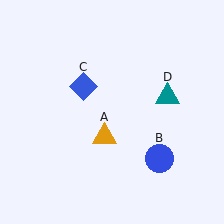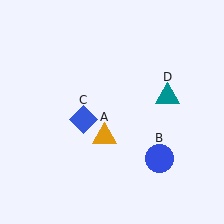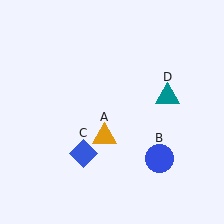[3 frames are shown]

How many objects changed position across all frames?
1 object changed position: blue diamond (object C).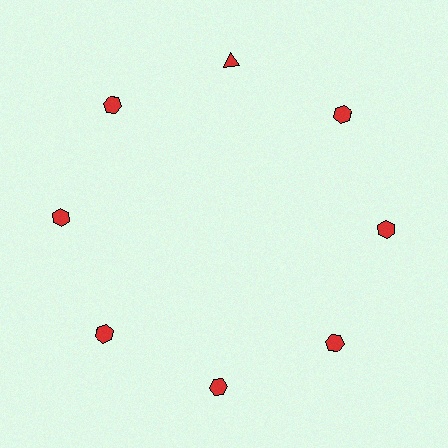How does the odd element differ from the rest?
It has a different shape: triangle instead of hexagon.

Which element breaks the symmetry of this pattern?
The red triangle at roughly the 12 o'clock position breaks the symmetry. All other shapes are red hexagons.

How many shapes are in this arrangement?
There are 8 shapes arranged in a ring pattern.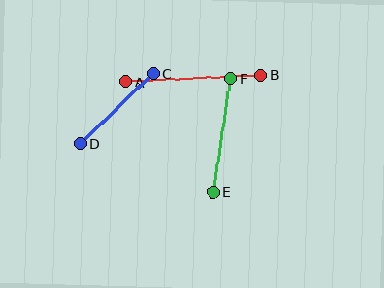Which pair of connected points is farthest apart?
Points A and B are farthest apart.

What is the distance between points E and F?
The distance is approximately 114 pixels.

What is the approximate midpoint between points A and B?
The midpoint is at approximately (193, 79) pixels.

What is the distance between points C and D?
The distance is approximately 101 pixels.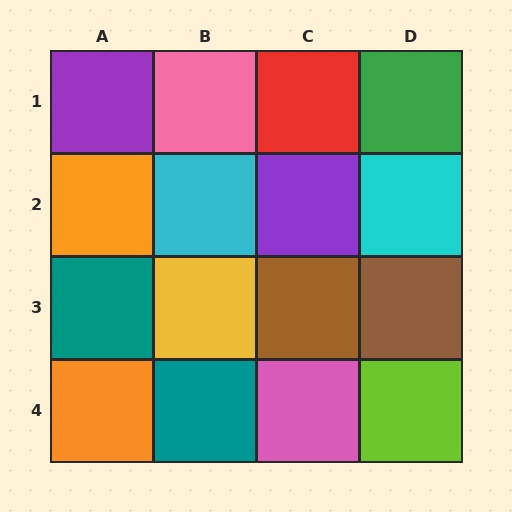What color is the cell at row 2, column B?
Cyan.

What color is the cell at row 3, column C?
Brown.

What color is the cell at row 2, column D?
Cyan.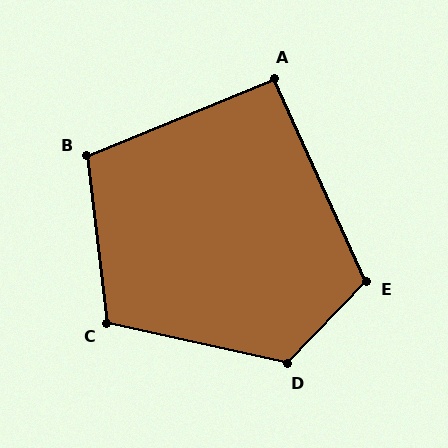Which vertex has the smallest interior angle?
A, at approximately 92 degrees.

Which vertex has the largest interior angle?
D, at approximately 121 degrees.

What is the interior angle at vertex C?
Approximately 110 degrees (obtuse).